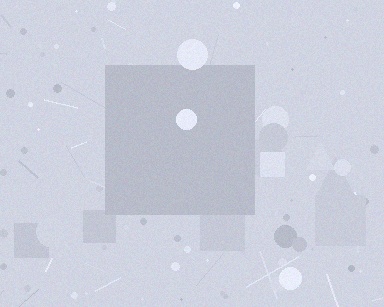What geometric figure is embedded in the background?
A square is embedded in the background.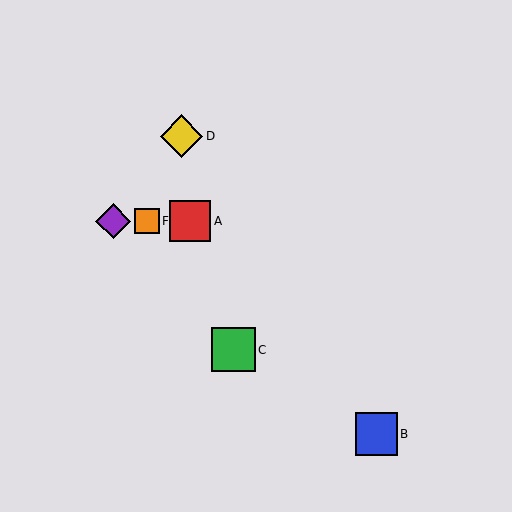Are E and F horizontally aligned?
Yes, both are at y≈221.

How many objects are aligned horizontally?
3 objects (A, E, F) are aligned horizontally.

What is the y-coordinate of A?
Object A is at y≈221.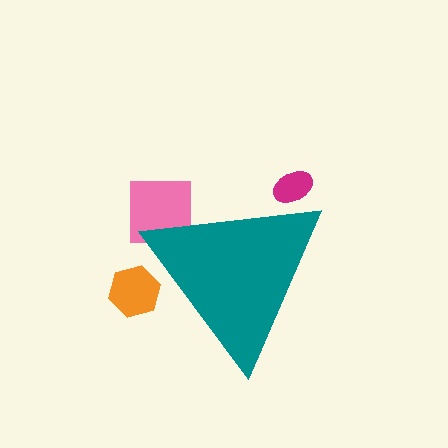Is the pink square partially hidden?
Yes, the pink square is partially hidden behind the teal triangle.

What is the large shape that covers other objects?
A teal triangle.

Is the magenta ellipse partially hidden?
Yes, the magenta ellipse is partially hidden behind the teal triangle.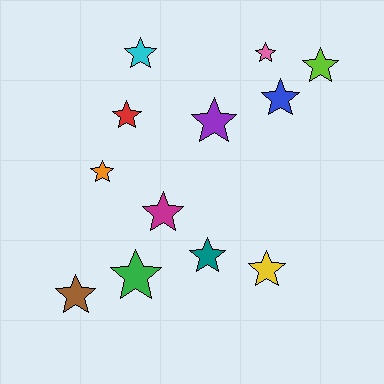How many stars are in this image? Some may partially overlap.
There are 12 stars.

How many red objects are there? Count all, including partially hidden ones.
There is 1 red object.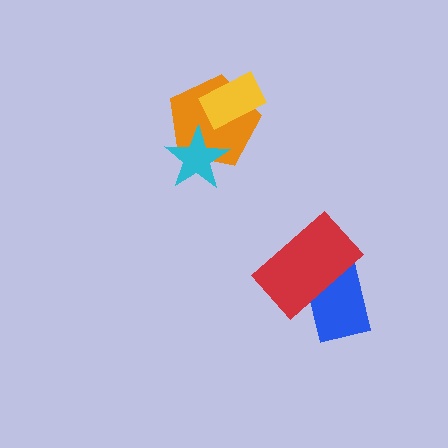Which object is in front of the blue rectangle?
The red rectangle is in front of the blue rectangle.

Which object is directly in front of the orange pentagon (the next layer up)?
The cyan star is directly in front of the orange pentagon.